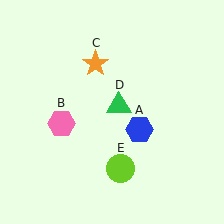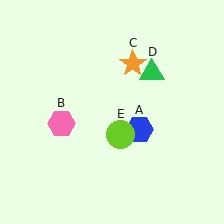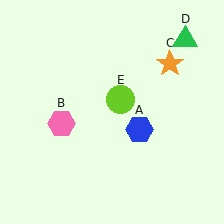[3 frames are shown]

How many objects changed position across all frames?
3 objects changed position: orange star (object C), green triangle (object D), lime circle (object E).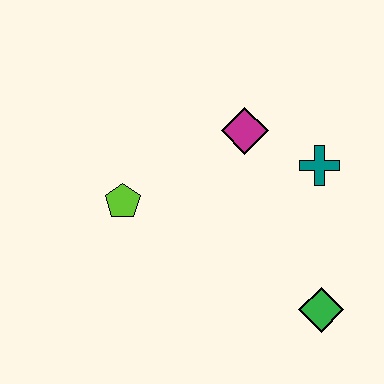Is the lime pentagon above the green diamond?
Yes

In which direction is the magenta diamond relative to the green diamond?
The magenta diamond is above the green diamond.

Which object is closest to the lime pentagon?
The magenta diamond is closest to the lime pentagon.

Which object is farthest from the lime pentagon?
The green diamond is farthest from the lime pentagon.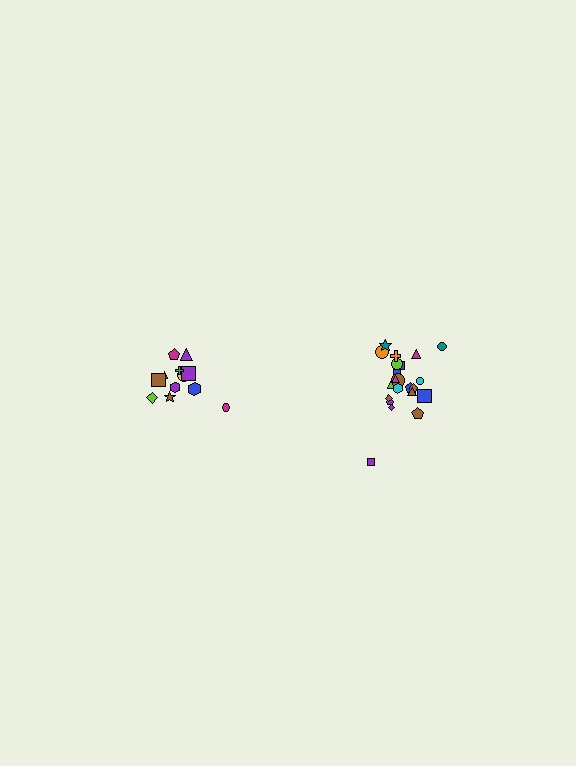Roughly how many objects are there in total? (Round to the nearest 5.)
Roughly 35 objects in total.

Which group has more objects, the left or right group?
The right group.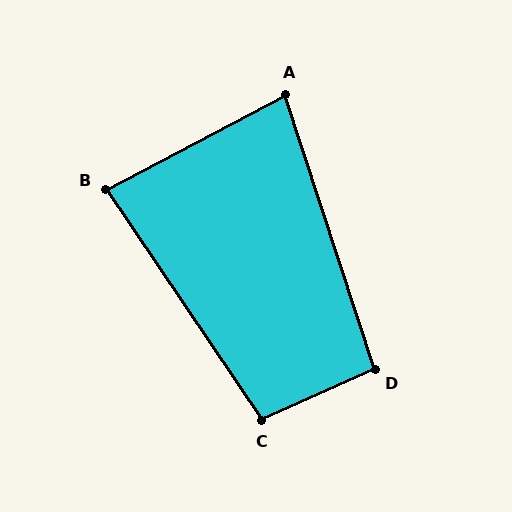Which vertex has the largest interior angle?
C, at approximately 100 degrees.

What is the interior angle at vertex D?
Approximately 96 degrees (obtuse).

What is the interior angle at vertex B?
Approximately 84 degrees (acute).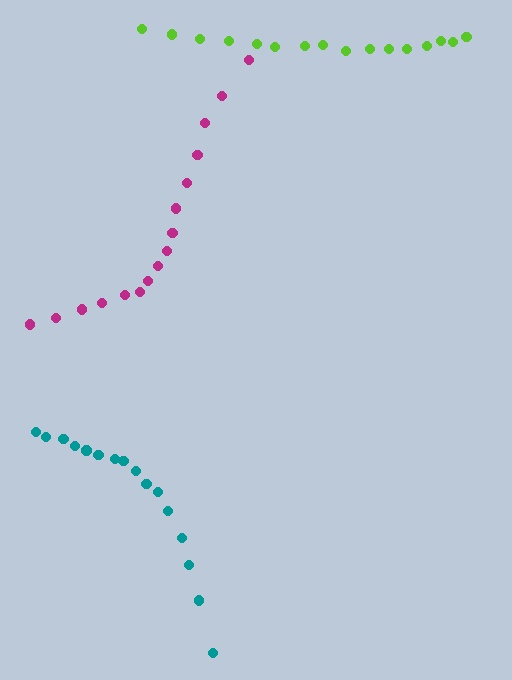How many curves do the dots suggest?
There are 3 distinct paths.